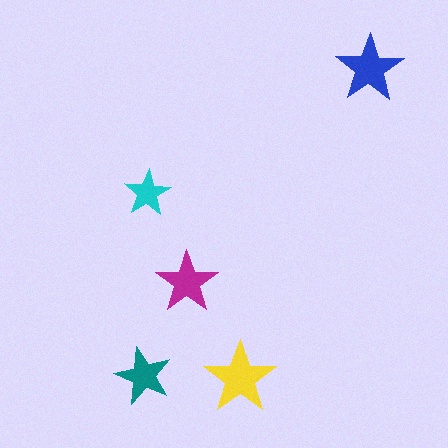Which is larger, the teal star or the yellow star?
The yellow one.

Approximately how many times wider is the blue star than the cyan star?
About 1.5 times wider.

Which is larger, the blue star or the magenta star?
The blue one.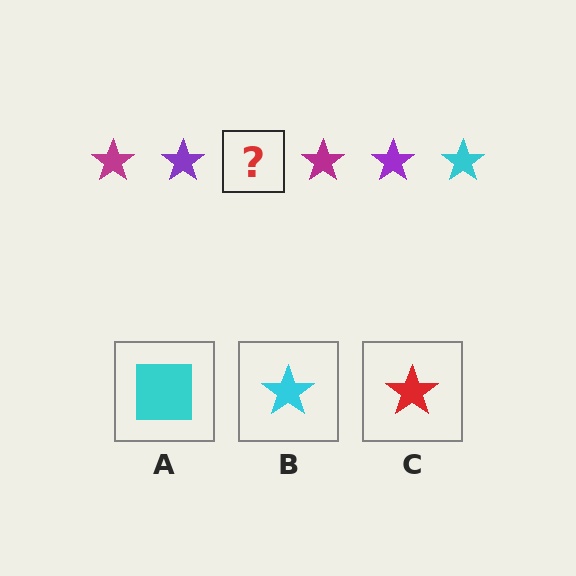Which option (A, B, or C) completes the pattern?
B.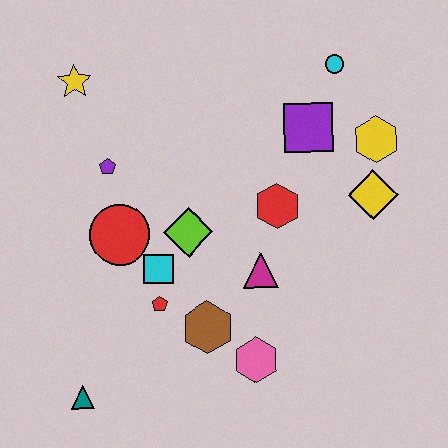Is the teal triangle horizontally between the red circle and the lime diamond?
No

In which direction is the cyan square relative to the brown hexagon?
The cyan square is above the brown hexagon.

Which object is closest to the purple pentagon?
The red circle is closest to the purple pentagon.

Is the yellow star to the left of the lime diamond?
Yes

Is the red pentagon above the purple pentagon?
No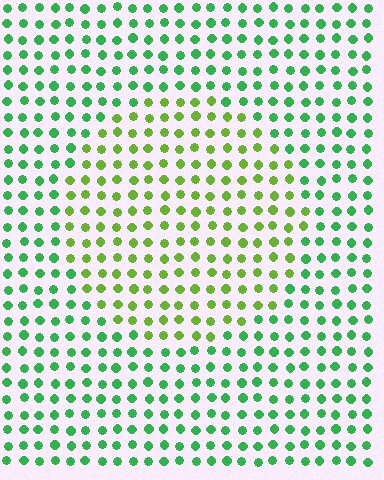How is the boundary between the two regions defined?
The boundary is defined purely by a slight shift in hue (about 39 degrees). Spacing, size, and orientation are identical on both sides.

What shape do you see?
I see a circle.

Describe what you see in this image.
The image is filled with small green elements in a uniform arrangement. A circle-shaped region is visible where the elements are tinted to a slightly different hue, forming a subtle color boundary.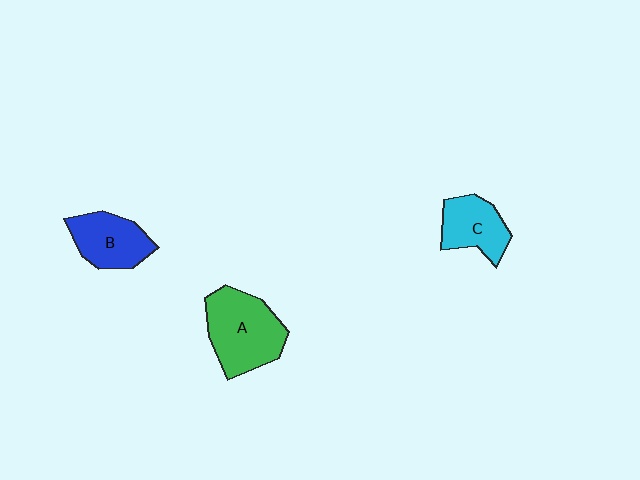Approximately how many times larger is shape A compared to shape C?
Approximately 1.6 times.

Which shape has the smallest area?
Shape C (cyan).